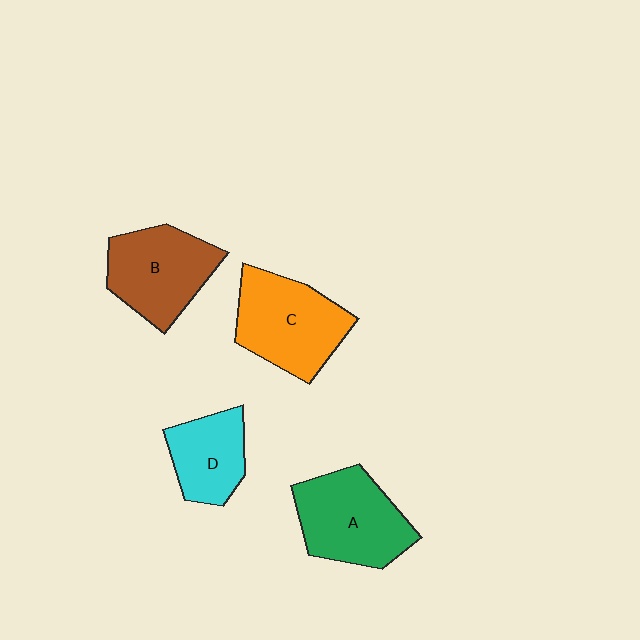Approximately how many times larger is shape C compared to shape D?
Approximately 1.5 times.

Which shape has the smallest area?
Shape D (cyan).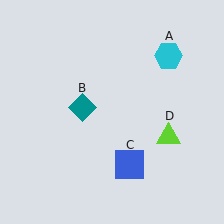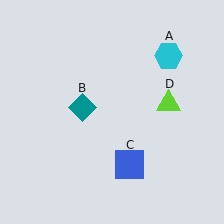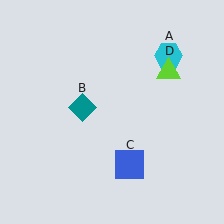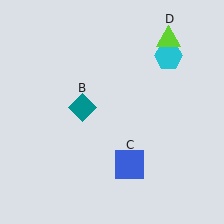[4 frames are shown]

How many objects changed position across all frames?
1 object changed position: lime triangle (object D).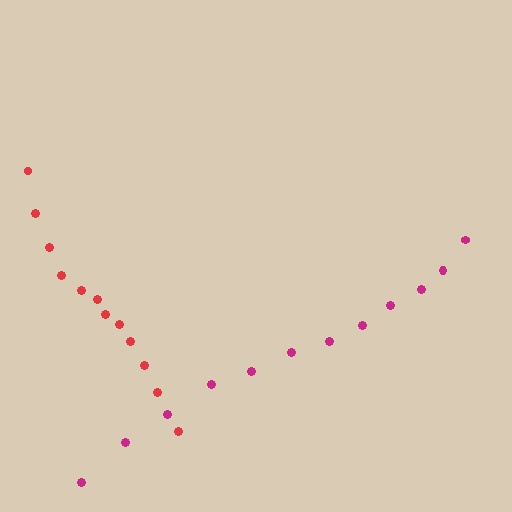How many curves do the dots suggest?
There are 2 distinct paths.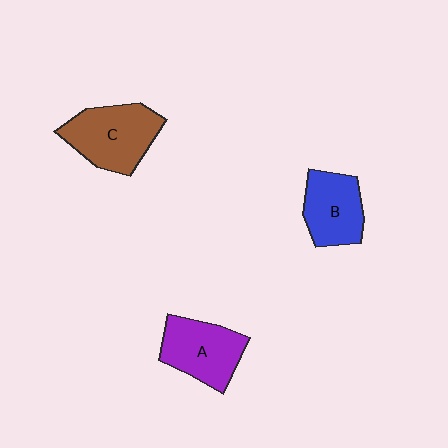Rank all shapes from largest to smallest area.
From largest to smallest: C (brown), A (purple), B (blue).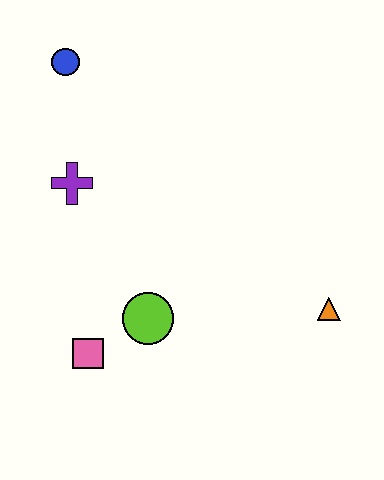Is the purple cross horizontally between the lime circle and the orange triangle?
No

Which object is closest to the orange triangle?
The lime circle is closest to the orange triangle.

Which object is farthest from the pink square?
The blue circle is farthest from the pink square.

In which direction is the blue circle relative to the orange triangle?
The blue circle is to the left of the orange triangle.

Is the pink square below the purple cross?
Yes